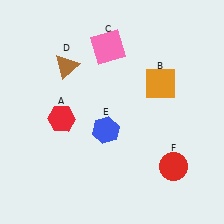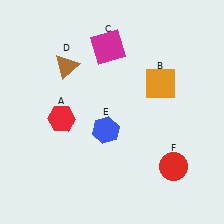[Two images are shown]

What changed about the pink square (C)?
In Image 1, C is pink. In Image 2, it changed to magenta.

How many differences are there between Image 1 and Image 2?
There is 1 difference between the two images.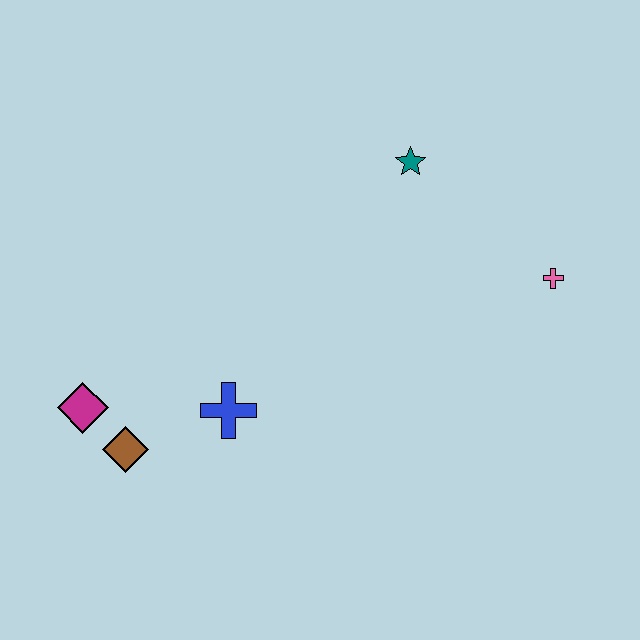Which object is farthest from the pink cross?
The magenta diamond is farthest from the pink cross.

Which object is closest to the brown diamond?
The magenta diamond is closest to the brown diamond.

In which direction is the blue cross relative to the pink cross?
The blue cross is to the left of the pink cross.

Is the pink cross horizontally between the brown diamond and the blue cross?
No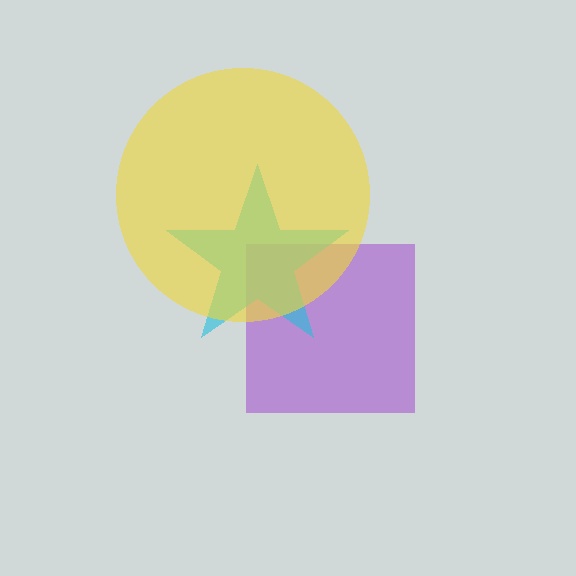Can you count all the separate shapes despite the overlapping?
Yes, there are 3 separate shapes.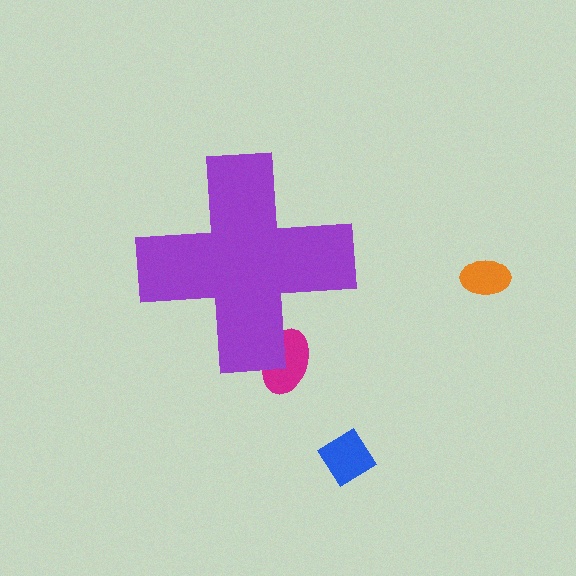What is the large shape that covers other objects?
A purple cross.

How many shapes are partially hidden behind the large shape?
1 shape is partially hidden.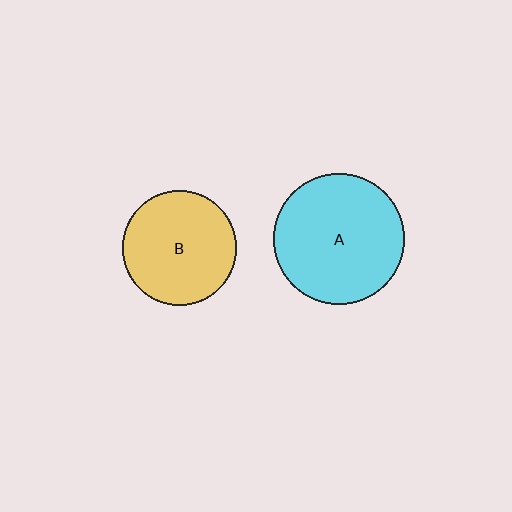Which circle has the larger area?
Circle A (cyan).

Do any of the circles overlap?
No, none of the circles overlap.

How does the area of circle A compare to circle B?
Approximately 1.3 times.